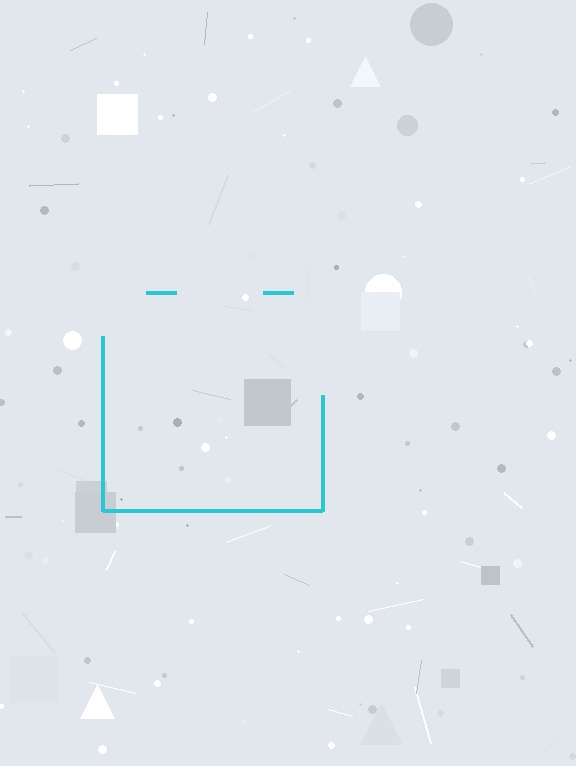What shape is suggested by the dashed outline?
The dashed outline suggests a square.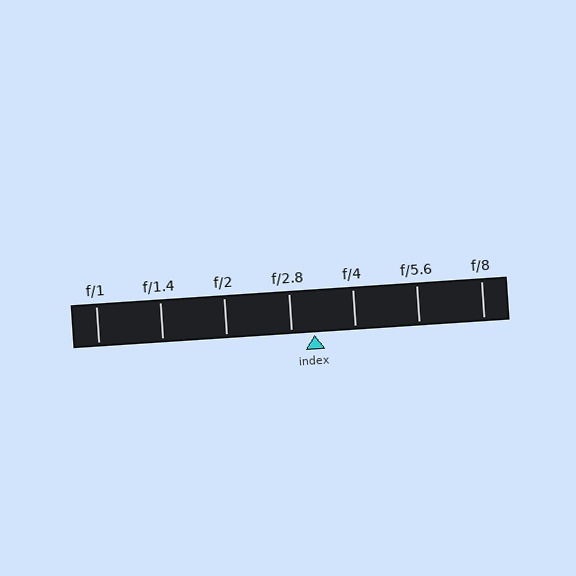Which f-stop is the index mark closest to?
The index mark is closest to f/2.8.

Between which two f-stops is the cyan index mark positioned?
The index mark is between f/2.8 and f/4.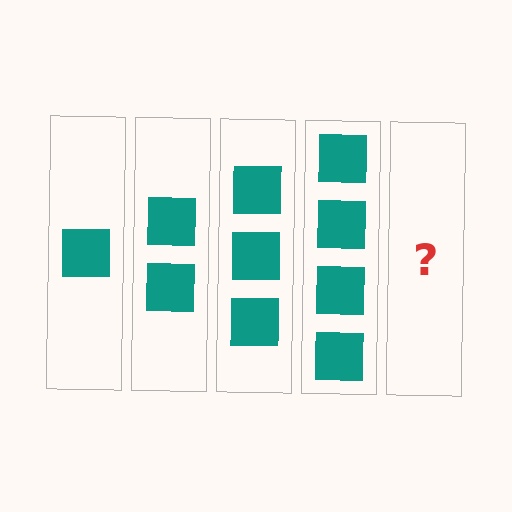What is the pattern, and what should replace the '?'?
The pattern is that each step adds one more square. The '?' should be 5 squares.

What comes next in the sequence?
The next element should be 5 squares.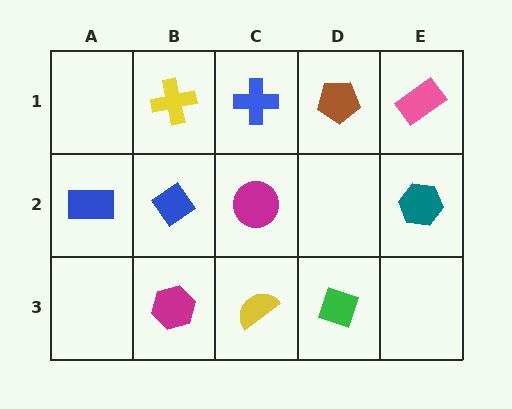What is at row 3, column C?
A yellow semicircle.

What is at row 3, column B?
A magenta hexagon.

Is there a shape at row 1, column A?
No, that cell is empty.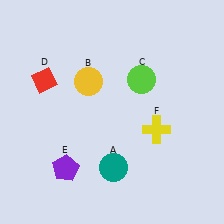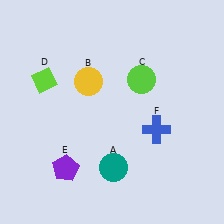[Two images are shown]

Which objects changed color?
D changed from red to lime. F changed from yellow to blue.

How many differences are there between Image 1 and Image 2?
There are 2 differences between the two images.